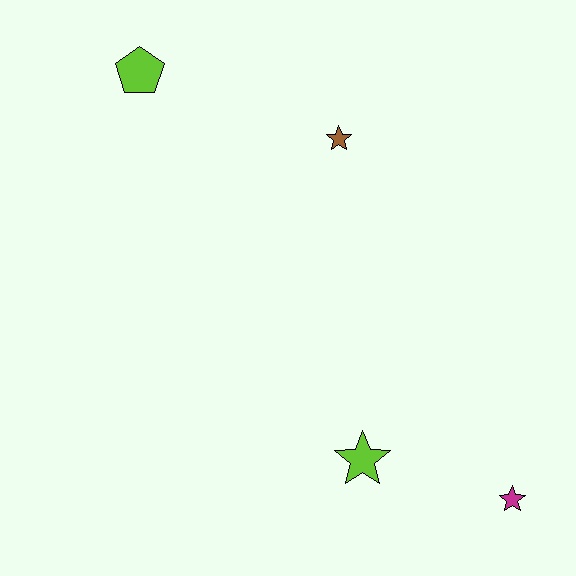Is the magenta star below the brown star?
Yes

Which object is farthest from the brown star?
The magenta star is farthest from the brown star.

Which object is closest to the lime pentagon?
The brown star is closest to the lime pentagon.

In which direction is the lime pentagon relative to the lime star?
The lime pentagon is above the lime star.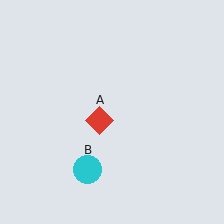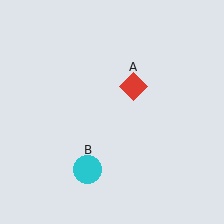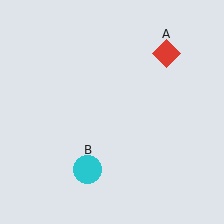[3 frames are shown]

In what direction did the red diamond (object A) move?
The red diamond (object A) moved up and to the right.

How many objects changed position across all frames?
1 object changed position: red diamond (object A).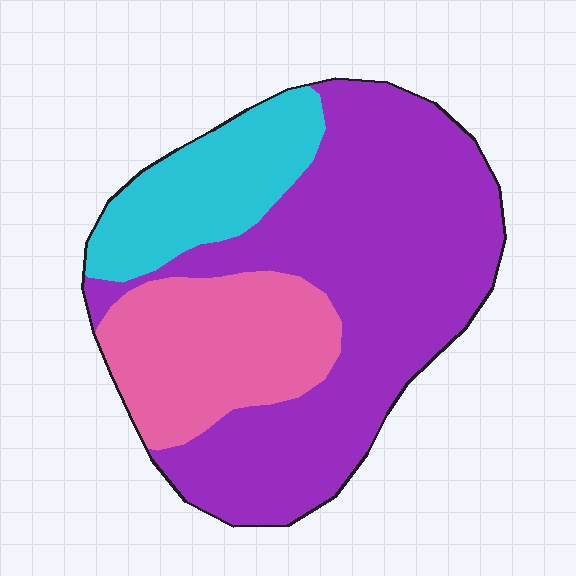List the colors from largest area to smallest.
From largest to smallest: purple, pink, cyan.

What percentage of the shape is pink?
Pink takes up about one quarter (1/4) of the shape.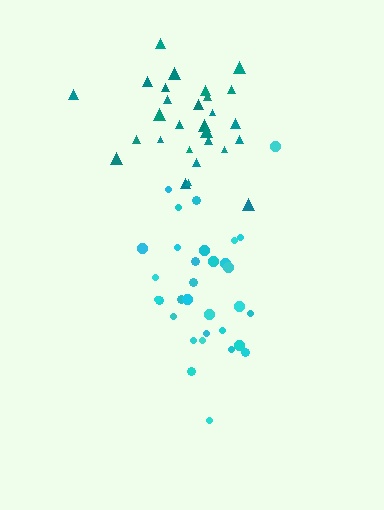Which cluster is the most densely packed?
Teal.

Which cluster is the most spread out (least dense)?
Cyan.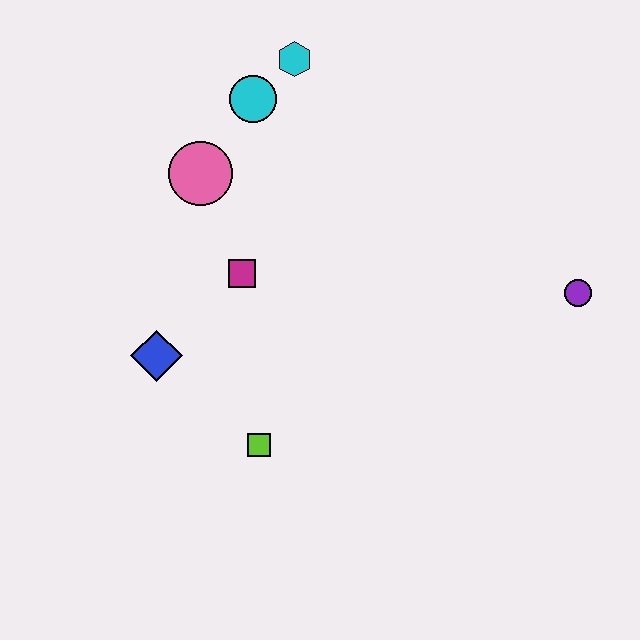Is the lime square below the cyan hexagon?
Yes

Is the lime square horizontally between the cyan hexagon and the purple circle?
No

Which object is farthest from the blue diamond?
The purple circle is farthest from the blue diamond.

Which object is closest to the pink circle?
The cyan circle is closest to the pink circle.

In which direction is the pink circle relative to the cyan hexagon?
The pink circle is below the cyan hexagon.